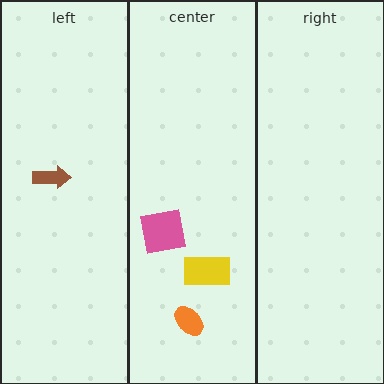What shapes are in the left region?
The brown arrow.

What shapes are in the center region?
The yellow rectangle, the orange ellipse, the pink square.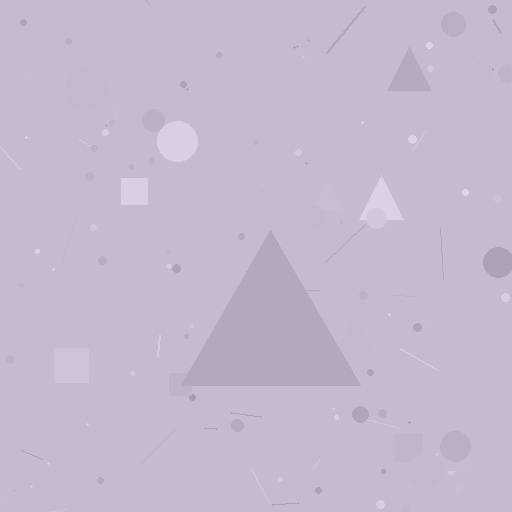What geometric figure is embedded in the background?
A triangle is embedded in the background.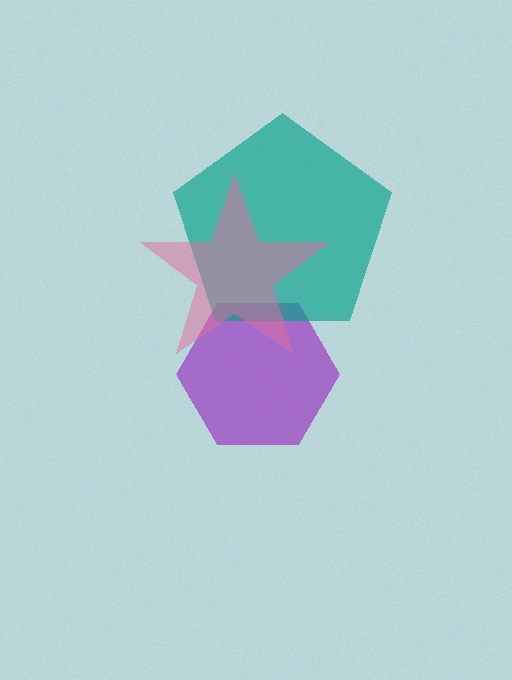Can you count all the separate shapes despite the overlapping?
Yes, there are 3 separate shapes.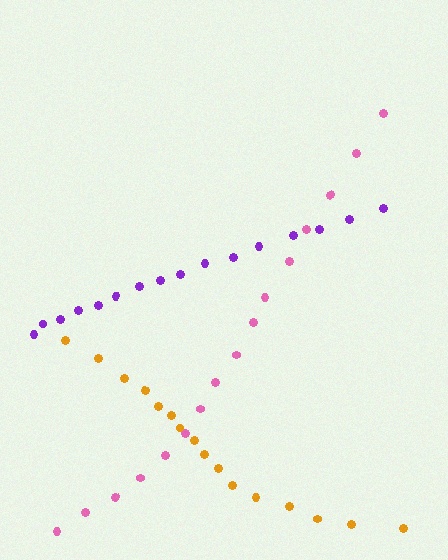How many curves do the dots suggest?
There are 3 distinct paths.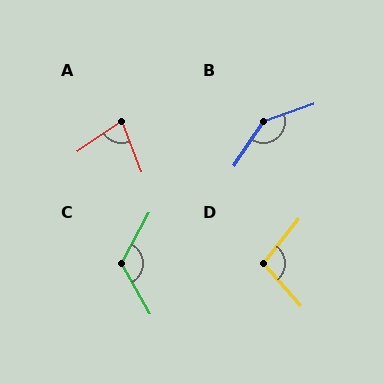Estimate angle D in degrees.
Approximately 100 degrees.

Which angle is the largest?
B, at approximately 142 degrees.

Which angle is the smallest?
A, at approximately 76 degrees.